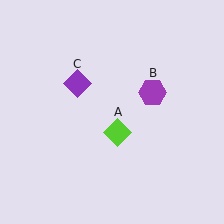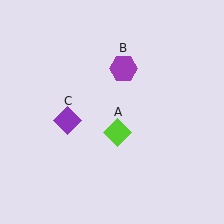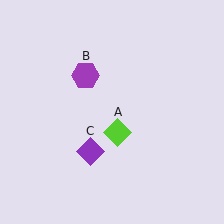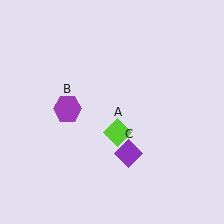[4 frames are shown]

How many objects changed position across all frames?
2 objects changed position: purple hexagon (object B), purple diamond (object C).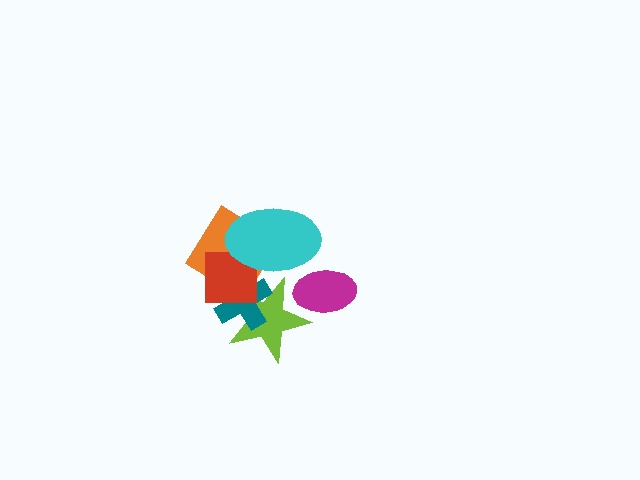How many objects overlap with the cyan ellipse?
4 objects overlap with the cyan ellipse.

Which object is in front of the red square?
The cyan ellipse is in front of the red square.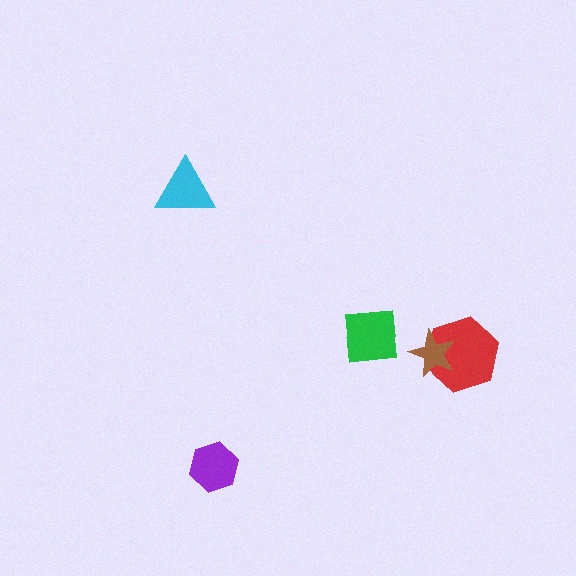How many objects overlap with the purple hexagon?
0 objects overlap with the purple hexagon.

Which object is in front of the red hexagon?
The brown star is in front of the red hexagon.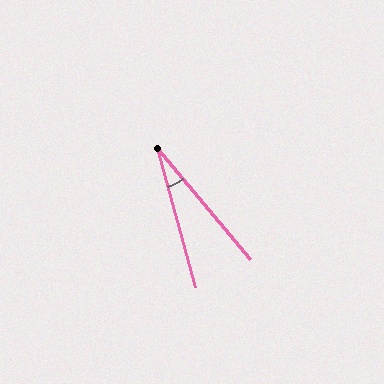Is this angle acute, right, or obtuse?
It is acute.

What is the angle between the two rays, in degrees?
Approximately 25 degrees.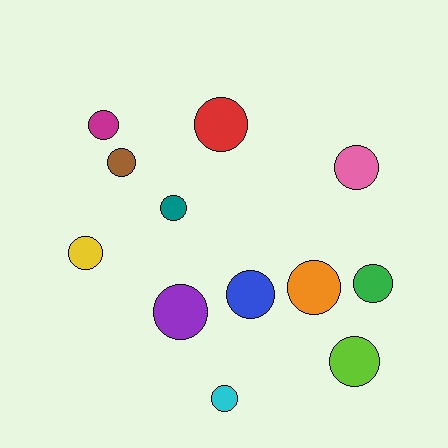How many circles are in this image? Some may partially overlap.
There are 12 circles.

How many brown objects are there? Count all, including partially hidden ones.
There is 1 brown object.